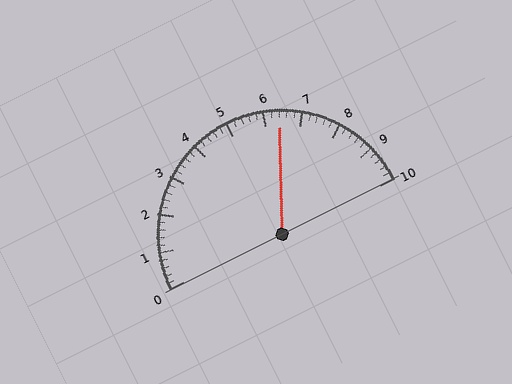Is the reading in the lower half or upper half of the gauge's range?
The reading is in the upper half of the range (0 to 10).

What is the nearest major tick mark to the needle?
The nearest major tick mark is 6.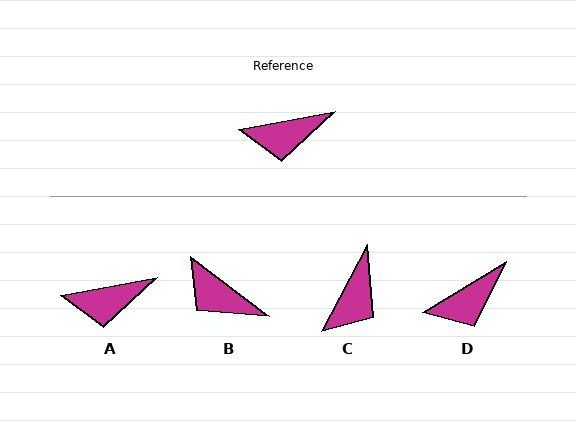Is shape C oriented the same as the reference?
No, it is off by about 52 degrees.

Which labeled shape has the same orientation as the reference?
A.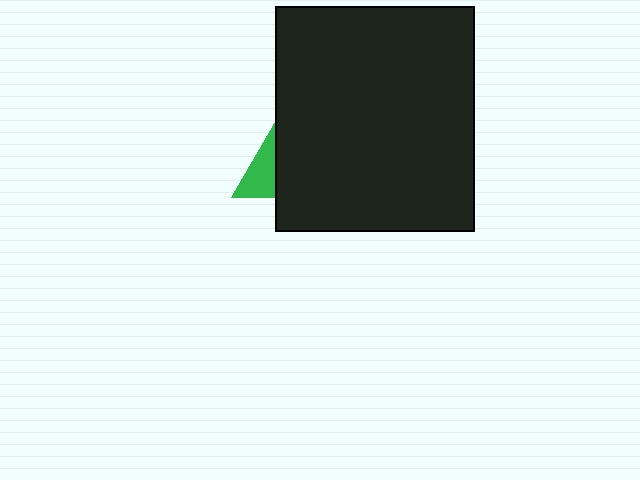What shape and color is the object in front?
The object in front is a black rectangle.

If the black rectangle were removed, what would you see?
You would see the complete green triangle.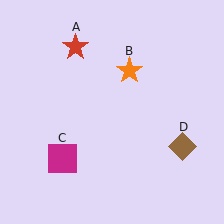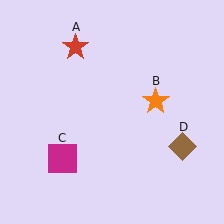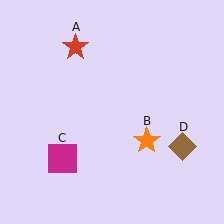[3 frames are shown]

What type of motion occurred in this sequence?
The orange star (object B) rotated clockwise around the center of the scene.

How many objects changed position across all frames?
1 object changed position: orange star (object B).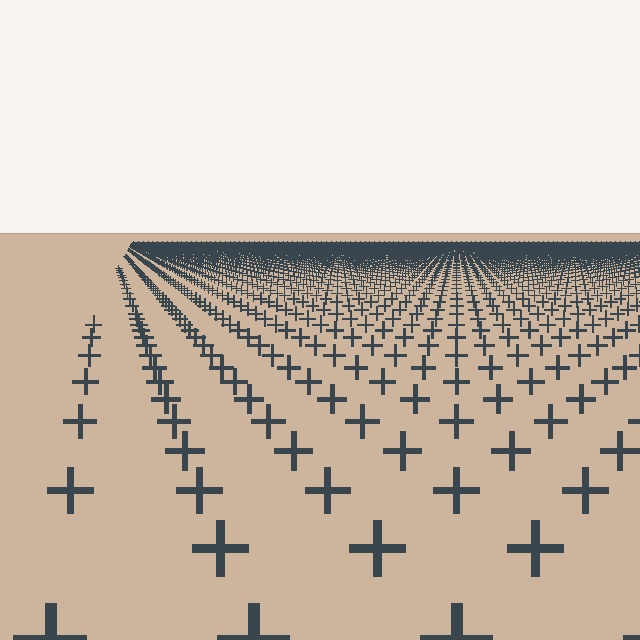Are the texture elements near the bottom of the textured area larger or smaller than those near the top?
Larger. Near the bottom, elements are closer to the viewer and appear at a bigger on-screen size.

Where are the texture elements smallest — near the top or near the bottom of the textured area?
Near the top.